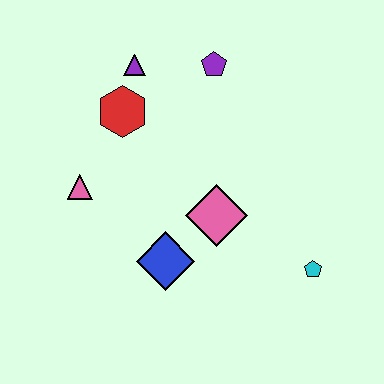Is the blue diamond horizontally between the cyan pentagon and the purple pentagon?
No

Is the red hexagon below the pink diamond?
No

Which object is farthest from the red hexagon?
The cyan pentagon is farthest from the red hexagon.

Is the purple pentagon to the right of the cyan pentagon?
No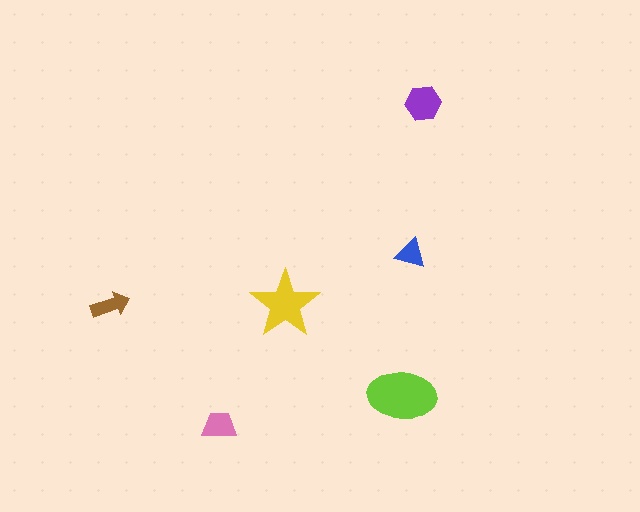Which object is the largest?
The lime ellipse.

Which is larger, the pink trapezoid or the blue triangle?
The pink trapezoid.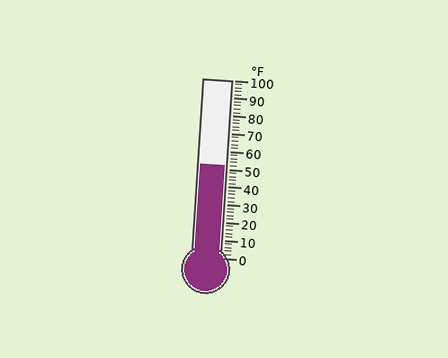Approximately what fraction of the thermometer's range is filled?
The thermometer is filled to approximately 50% of its range.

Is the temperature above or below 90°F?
The temperature is below 90°F.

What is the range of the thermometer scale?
The thermometer scale ranges from 0°F to 100°F.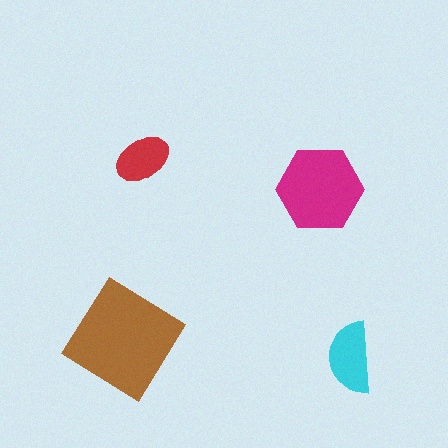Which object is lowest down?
The cyan semicircle is bottommost.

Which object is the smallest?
The red ellipse.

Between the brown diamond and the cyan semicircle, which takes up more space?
The brown diamond.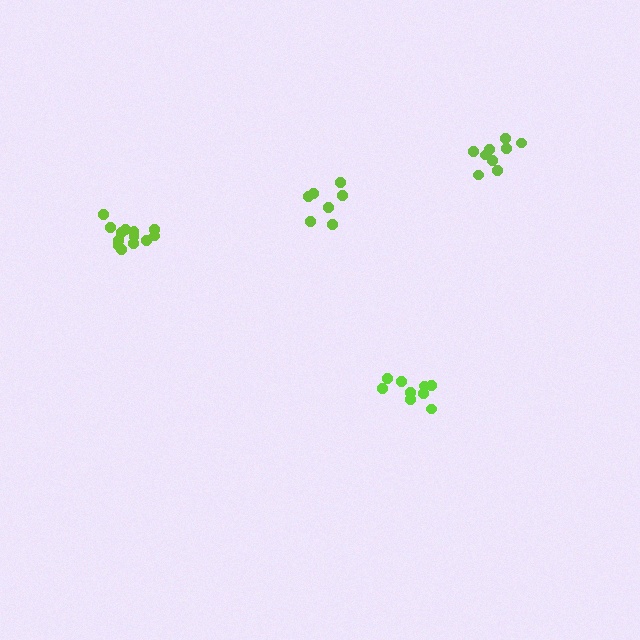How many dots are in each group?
Group 1: 13 dots, Group 2: 9 dots, Group 3: 9 dots, Group 4: 7 dots (38 total).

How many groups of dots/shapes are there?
There are 4 groups.